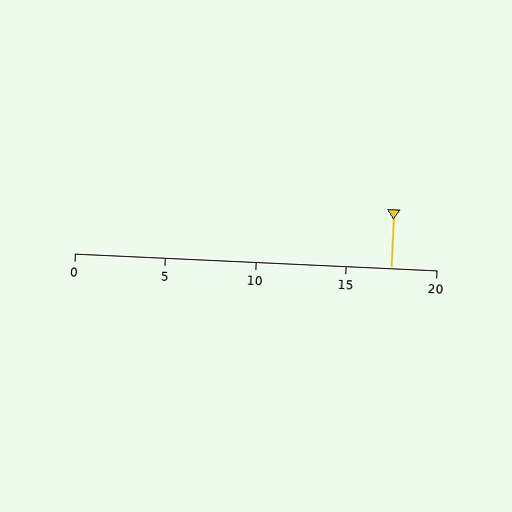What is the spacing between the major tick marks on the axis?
The major ticks are spaced 5 apart.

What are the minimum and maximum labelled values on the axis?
The axis runs from 0 to 20.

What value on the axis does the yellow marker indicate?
The marker indicates approximately 17.5.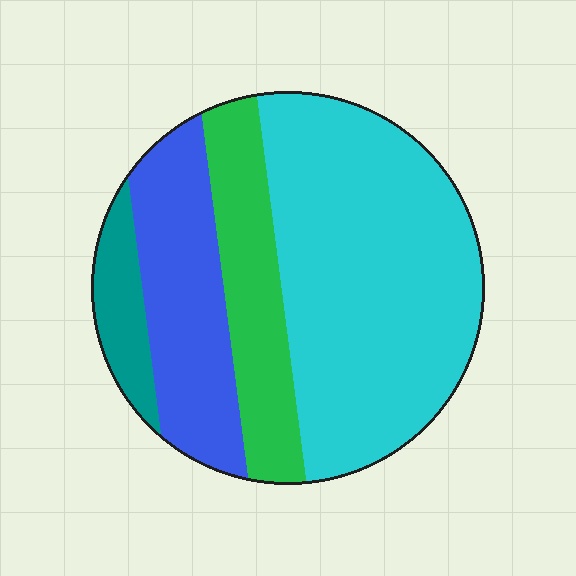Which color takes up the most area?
Cyan, at roughly 50%.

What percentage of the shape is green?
Green takes up about one sixth (1/6) of the shape.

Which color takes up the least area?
Teal, at roughly 10%.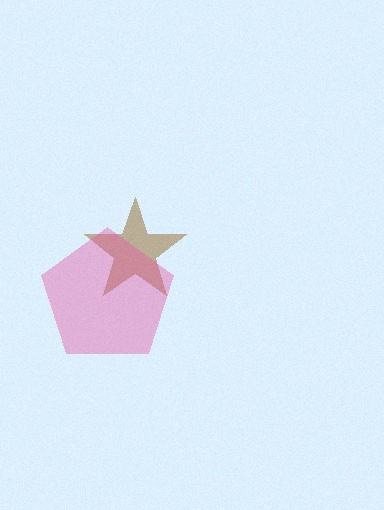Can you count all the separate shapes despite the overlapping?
Yes, there are 2 separate shapes.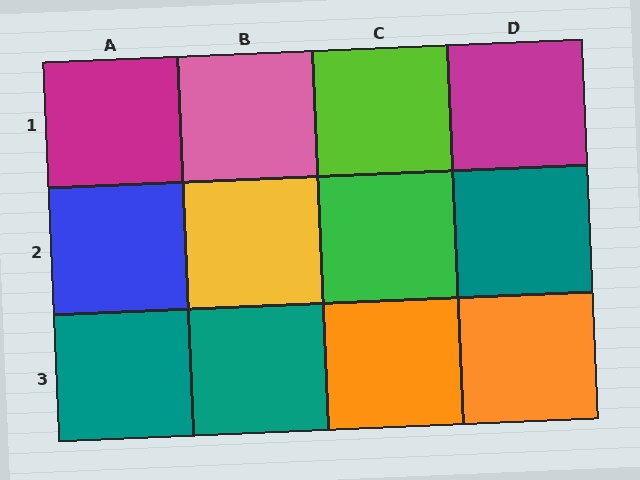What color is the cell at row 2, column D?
Teal.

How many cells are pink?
1 cell is pink.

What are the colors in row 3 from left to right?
Teal, teal, orange, orange.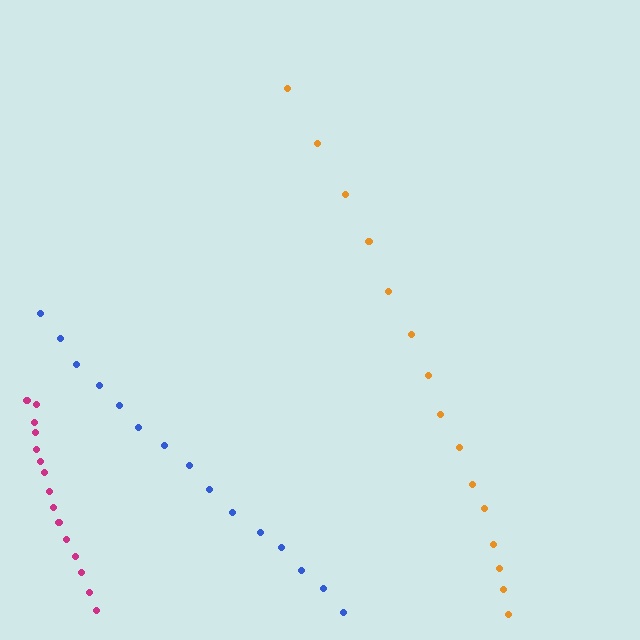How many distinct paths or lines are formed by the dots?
There are 3 distinct paths.